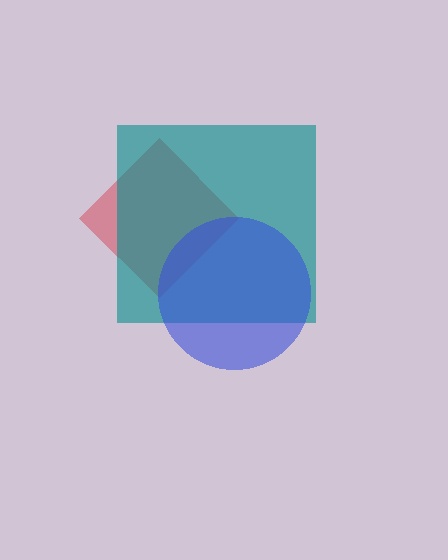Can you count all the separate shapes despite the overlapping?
Yes, there are 3 separate shapes.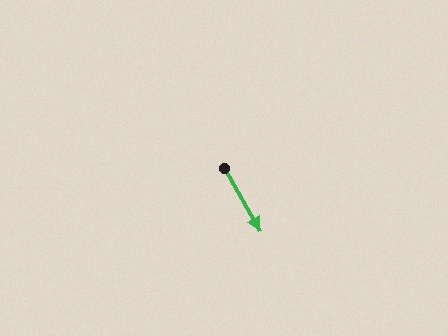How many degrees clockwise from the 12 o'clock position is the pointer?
Approximately 150 degrees.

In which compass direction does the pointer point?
Southeast.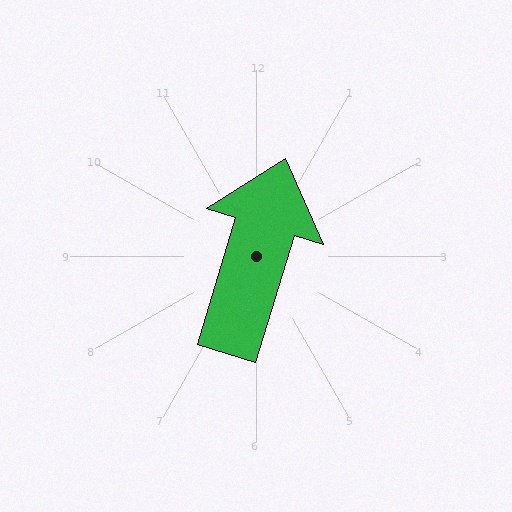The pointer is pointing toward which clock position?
Roughly 1 o'clock.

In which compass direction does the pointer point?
North.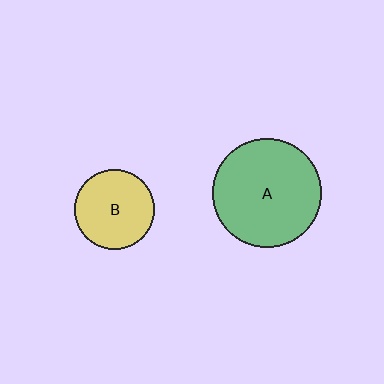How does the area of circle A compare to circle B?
Approximately 1.8 times.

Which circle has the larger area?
Circle A (green).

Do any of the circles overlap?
No, none of the circles overlap.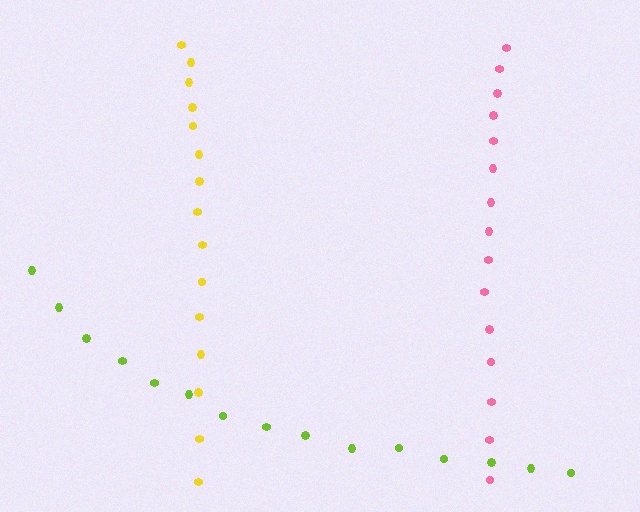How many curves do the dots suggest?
There are 3 distinct paths.